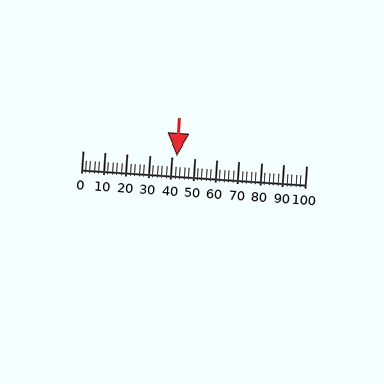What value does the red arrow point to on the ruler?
The red arrow points to approximately 42.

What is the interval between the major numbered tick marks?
The major tick marks are spaced 10 units apart.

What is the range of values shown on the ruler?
The ruler shows values from 0 to 100.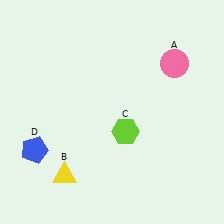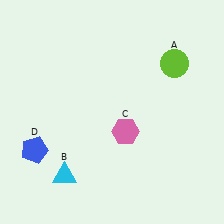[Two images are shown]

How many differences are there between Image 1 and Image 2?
There are 3 differences between the two images.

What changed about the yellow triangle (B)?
In Image 1, B is yellow. In Image 2, it changed to cyan.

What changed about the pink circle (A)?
In Image 1, A is pink. In Image 2, it changed to lime.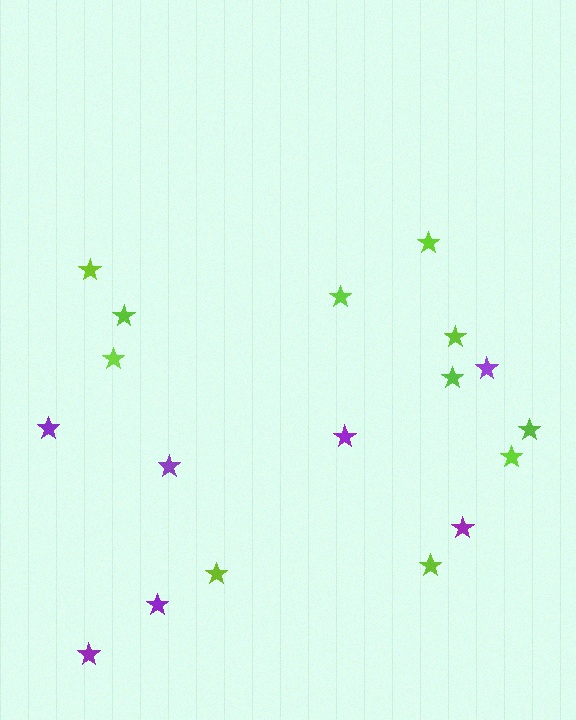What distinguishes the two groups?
There are 2 groups: one group of purple stars (7) and one group of lime stars (11).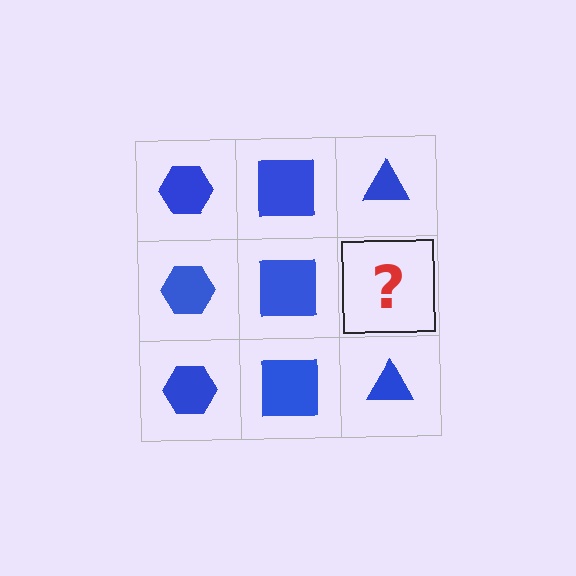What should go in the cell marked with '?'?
The missing cell should contain a blue triangle.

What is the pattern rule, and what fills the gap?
The rule is that each column has a consistent shape. The gap should be filled with a blue triangle.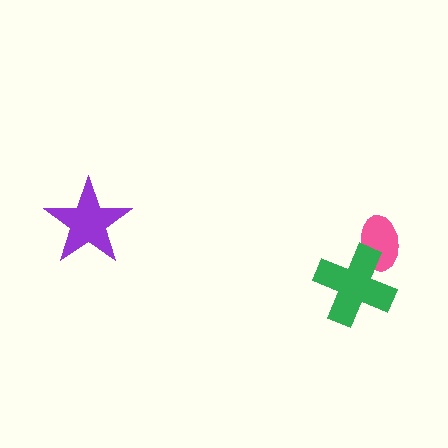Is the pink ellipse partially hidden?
Yes, it is partially covered by another shape.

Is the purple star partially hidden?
No, no other shape covers it.